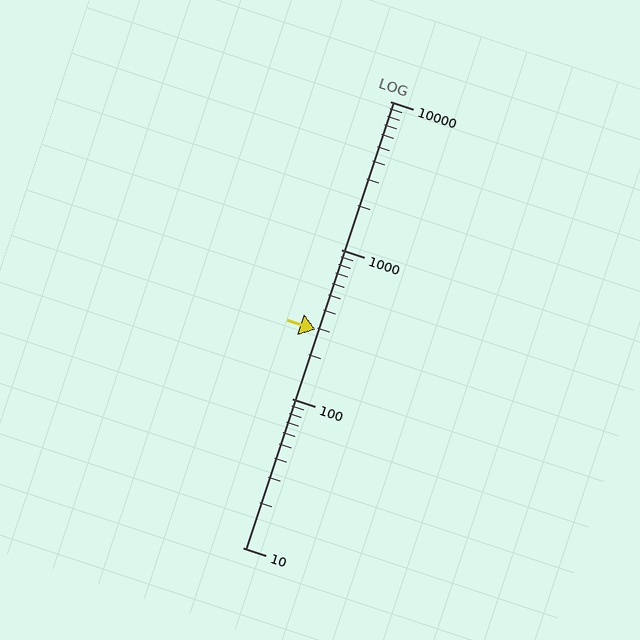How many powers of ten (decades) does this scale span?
The scale spans 3 decades, from 10 to 10000.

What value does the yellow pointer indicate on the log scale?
The pointer indicates approximately 290.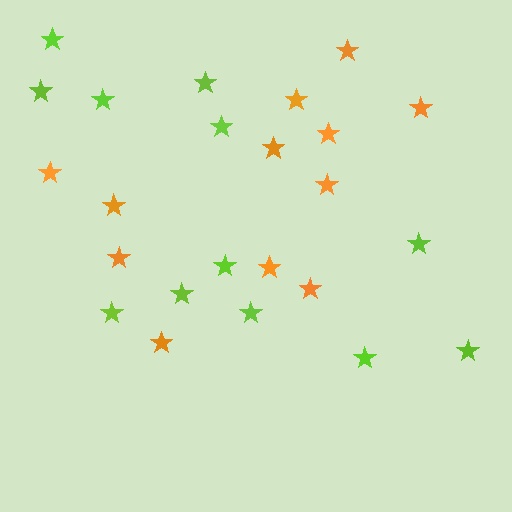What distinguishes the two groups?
There are 2 groups: one group of lime stars (12) and one group of orange stars (12).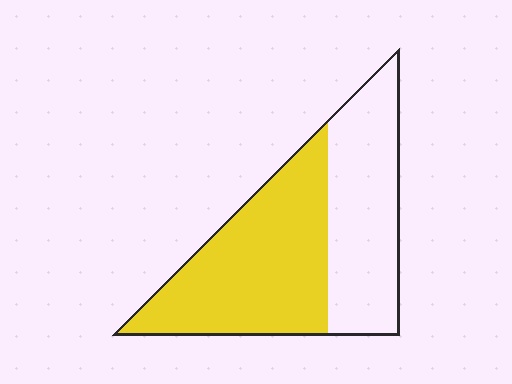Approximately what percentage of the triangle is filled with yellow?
Approximately 55%.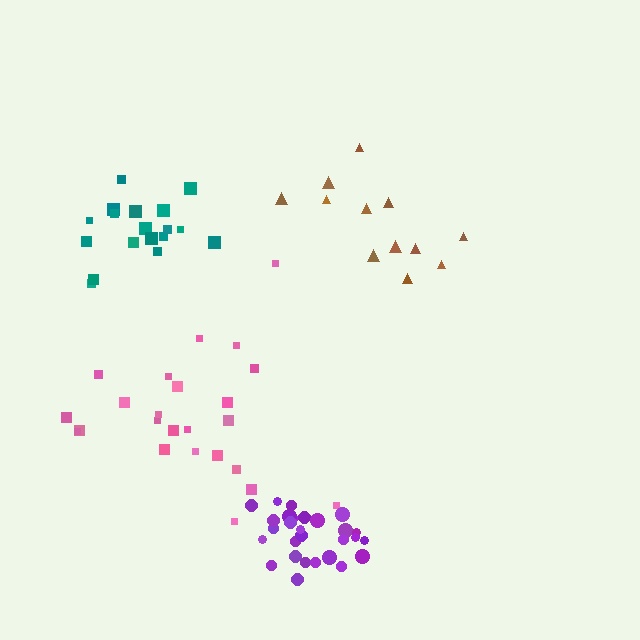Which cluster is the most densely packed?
Purple.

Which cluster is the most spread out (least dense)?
Brown.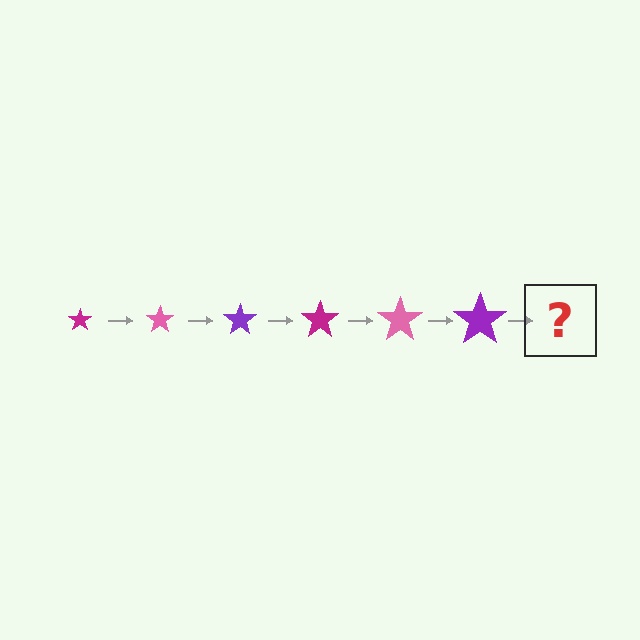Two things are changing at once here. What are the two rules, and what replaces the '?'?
The two rules are that the star grows larger each step and the color cycles through magenta, pink, and purple. The '?' should be a magenta star, larger than the previous one.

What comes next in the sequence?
The next element should be a magenta star, larger than the previous one.